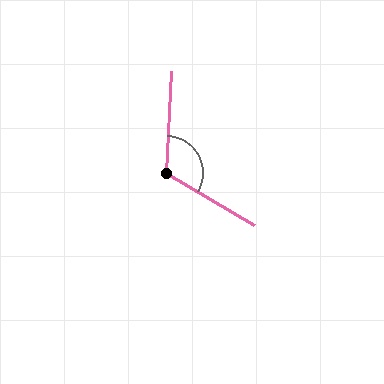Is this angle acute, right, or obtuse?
It is obtuse.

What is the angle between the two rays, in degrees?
Approximately 117 degrees.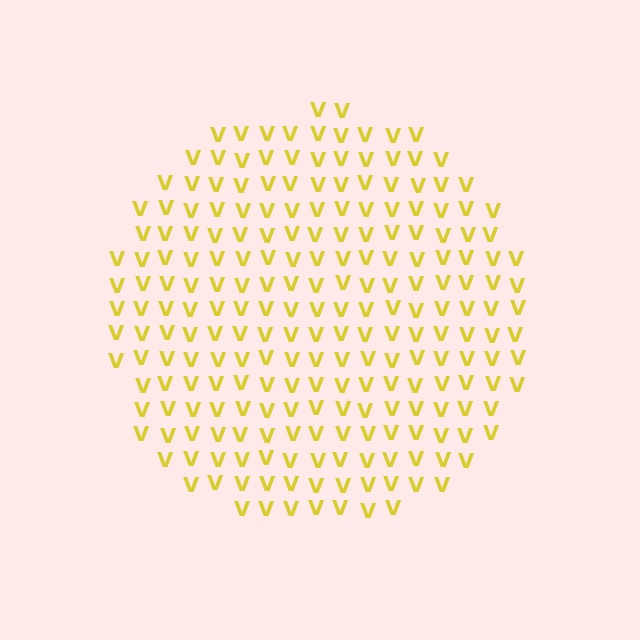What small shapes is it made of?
It is made of small letter V's.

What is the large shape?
The large shape is a circle.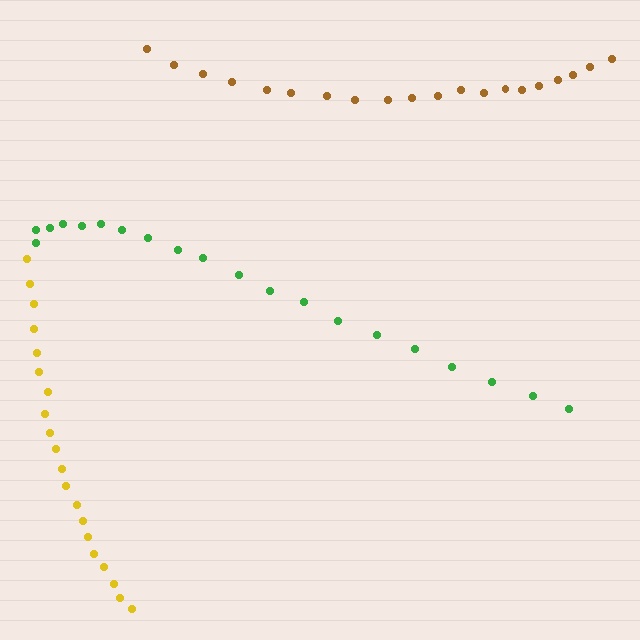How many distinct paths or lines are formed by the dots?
There are 3 distinct paths.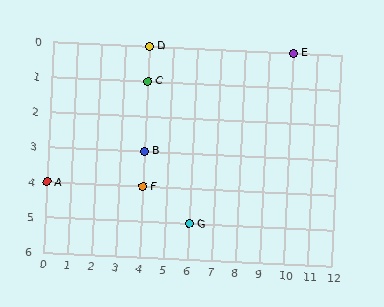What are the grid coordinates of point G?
Point G is at grid coordinates (6, 5).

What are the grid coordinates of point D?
Point D is at grid coordinates (4, 0).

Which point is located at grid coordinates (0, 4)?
Point A is at (0, 4).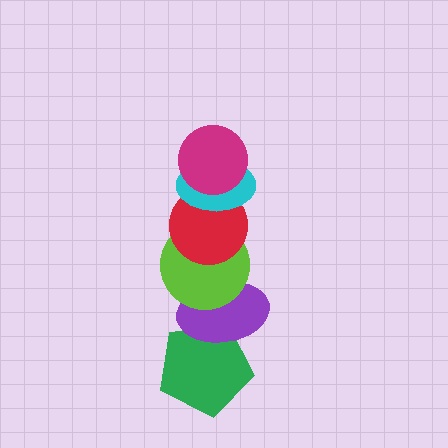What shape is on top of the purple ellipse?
The lime circle is on top of the purple ellipse.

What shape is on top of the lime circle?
The red circle is on top of the lime circle.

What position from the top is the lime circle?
The lime circle is 4th from the top.